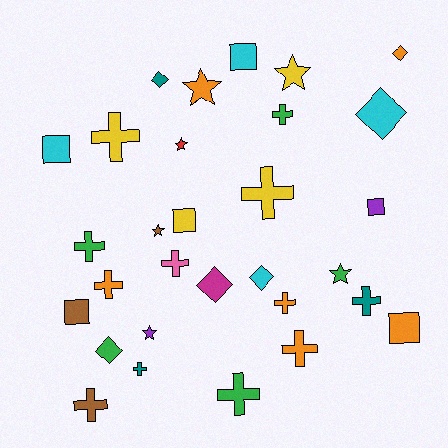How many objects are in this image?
There are 30 objects.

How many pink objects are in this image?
There is 1 pink object.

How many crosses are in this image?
There are 12 crosses.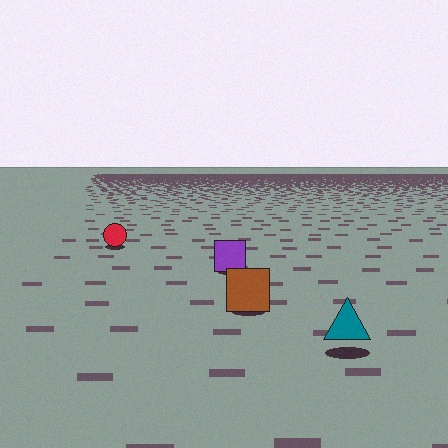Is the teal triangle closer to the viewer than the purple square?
Yes. The teal triangle is closer — you can tell from the texture gradient: the ground texture is coarser near it.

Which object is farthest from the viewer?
The red circle is farthest from the viewer. It appears smaller and the ground texture around it is denser.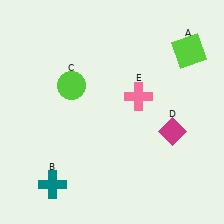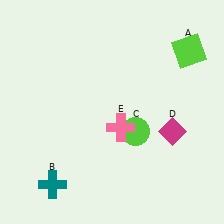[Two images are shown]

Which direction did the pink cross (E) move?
The pink cross (E) moved down.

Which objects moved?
The objects that moved are: the lime circle (C), the pink cross (E).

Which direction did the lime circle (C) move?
The lime circle (C) moved right.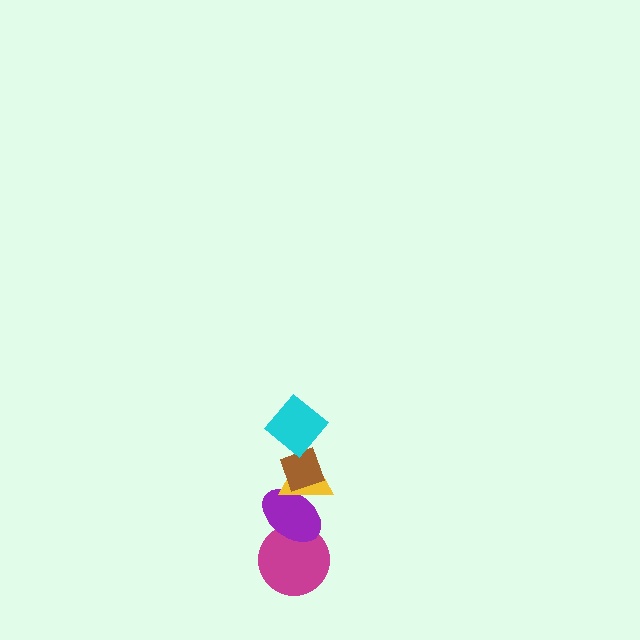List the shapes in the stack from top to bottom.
From top to bottom: the cyan diamond, the brown diamond, the yellow triangle, the purple ellipse, the magenta circle.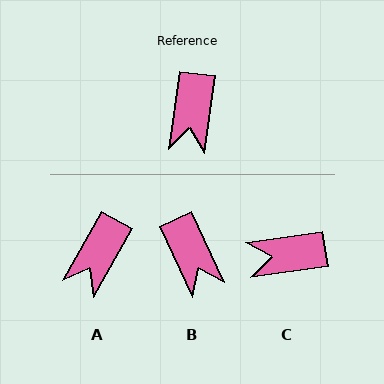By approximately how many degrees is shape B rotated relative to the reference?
Approximately 33 degrees counter-clockwise.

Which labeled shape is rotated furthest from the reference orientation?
C, about 73 degrees away.